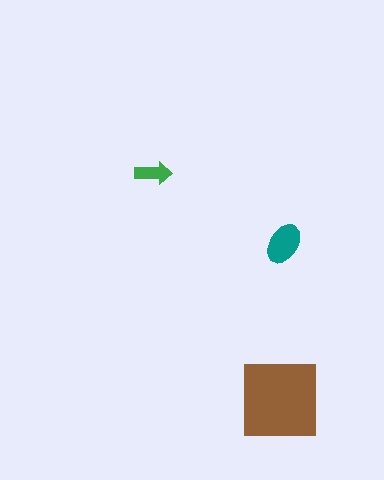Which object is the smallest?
The green arrow.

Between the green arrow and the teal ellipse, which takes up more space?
The teal ellipse.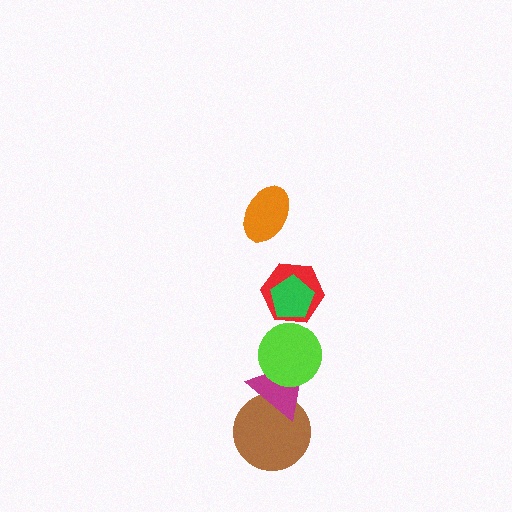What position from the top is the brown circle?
The brown circle is 6th from the top.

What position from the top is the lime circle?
The lime circle is 4th from the top.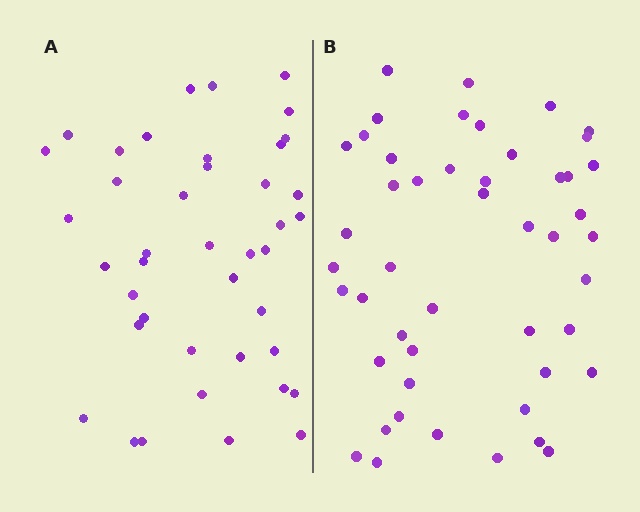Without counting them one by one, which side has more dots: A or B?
Region B (the right region) has more dots.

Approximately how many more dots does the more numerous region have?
Region B has roughly 8 or so more dots than region A.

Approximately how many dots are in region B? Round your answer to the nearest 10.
About 50 dots. (The exact count is 48, which rounds to 50.)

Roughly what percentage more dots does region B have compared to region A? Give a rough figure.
About 15% more.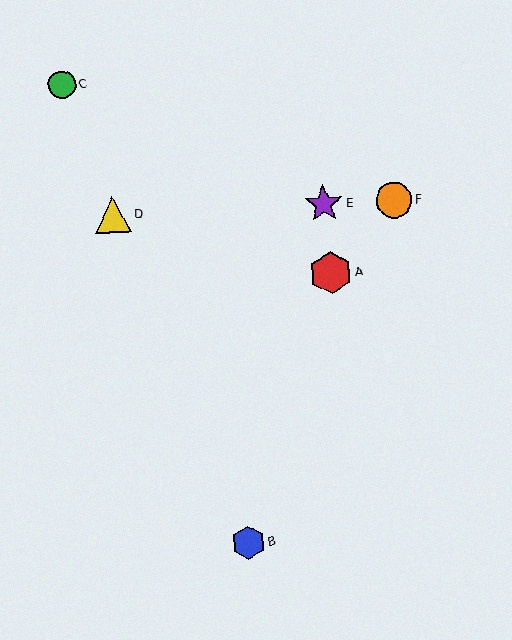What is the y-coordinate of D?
Object D is at y≈215.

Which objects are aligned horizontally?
Objects D, E, F are aligned horizontally.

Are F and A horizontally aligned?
No, F is at y≈200 and A is at y≈273.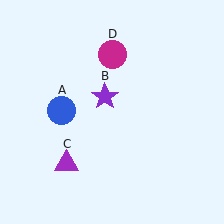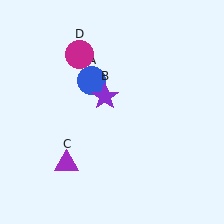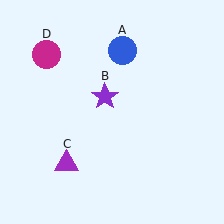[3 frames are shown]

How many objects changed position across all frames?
2 objects changed position: blue circle (object A), magenta circle (object D).